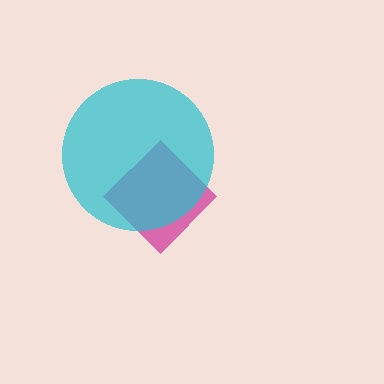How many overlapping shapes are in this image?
There are 2 overlapping shapes in the image.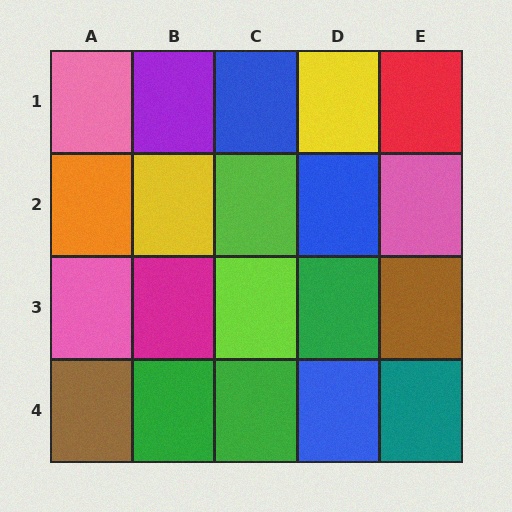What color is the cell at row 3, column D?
Green.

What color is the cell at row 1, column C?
Blue.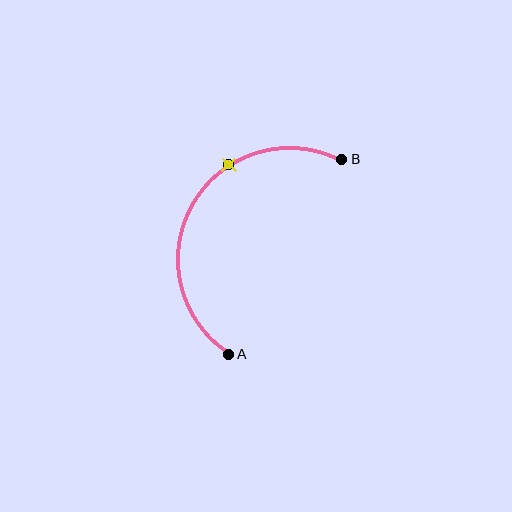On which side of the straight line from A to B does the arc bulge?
The arc bulges to the left of the straight line connecting A and B.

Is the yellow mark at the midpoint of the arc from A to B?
No. The yellow mark lies on the arc but is closer to endpoint B. The arc midpoint would be at the point on the curve equidistant along the arc from both A and B.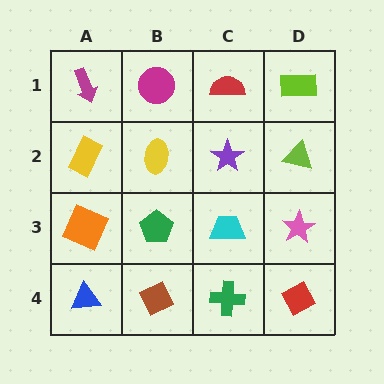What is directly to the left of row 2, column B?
A yellow rectangle.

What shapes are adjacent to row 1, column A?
A yellow rectangle (row 2, column A), a magenta circle (row 1, column B).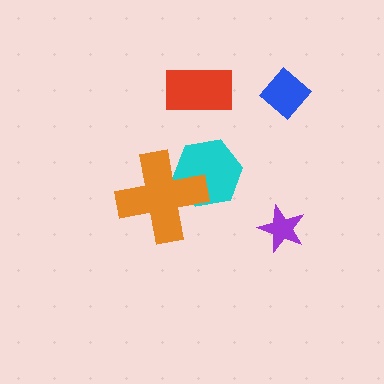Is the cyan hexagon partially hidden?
Yes, it is partially covered by another shape.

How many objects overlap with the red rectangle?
0 objects overlap with the red rectangle.